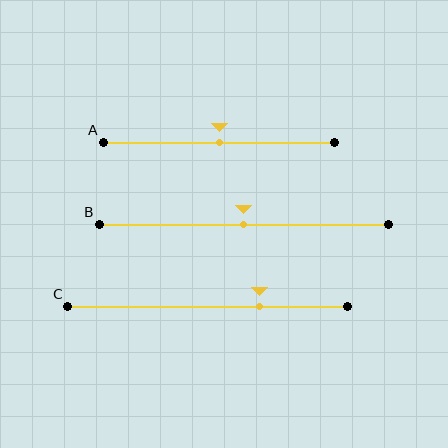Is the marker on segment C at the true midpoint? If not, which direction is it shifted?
No, the marker on segment C is shifted to the right by about 19% of the segment length.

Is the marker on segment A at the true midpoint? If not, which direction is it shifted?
Yes, the marker on segment A is at the true midpoint.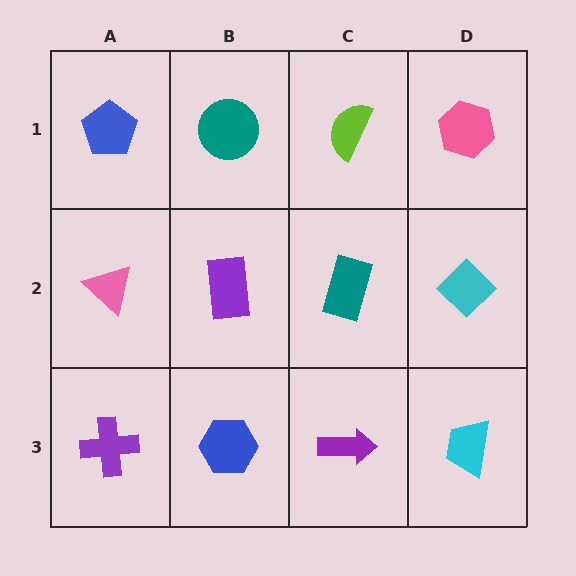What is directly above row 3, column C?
A teal rectangle.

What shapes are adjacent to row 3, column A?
A pink triangle (row 2, column A), a blue hexagon (row 3, column B).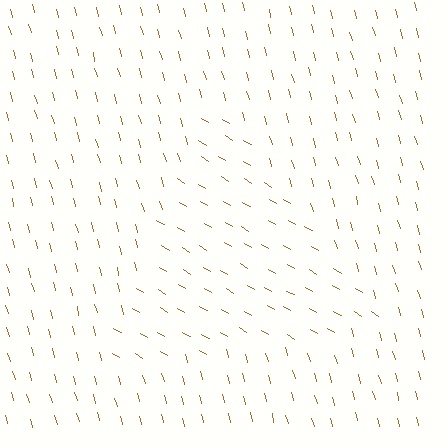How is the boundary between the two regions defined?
The boundary is defined purely by a change in line orientation (approximately 45 degrees difference). All lines are the same color and thickness.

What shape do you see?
I see a triangle.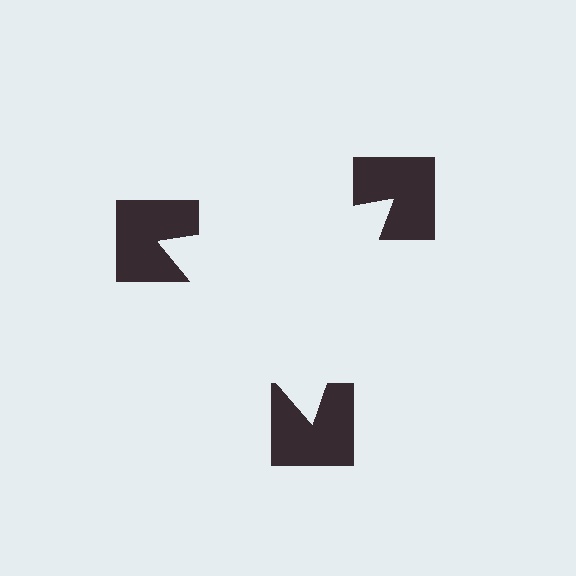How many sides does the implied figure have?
3 sides.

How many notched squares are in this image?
There are 3 — one at each vertex of the illusory triangle.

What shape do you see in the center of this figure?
An illusory triangle — its edges are inferred from the aligned wedge cuts in the notched squares, not physically drawn.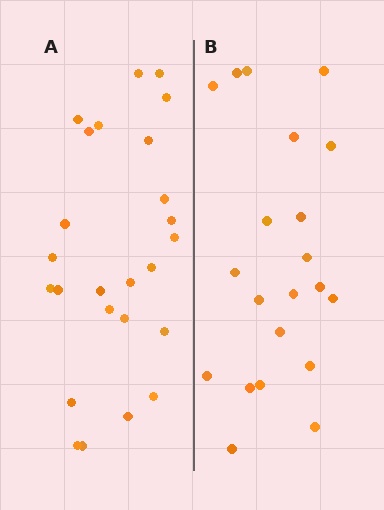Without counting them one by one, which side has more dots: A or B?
Region A (the left region) has more dots.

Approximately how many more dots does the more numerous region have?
Region A has about 4 more dots than region B.